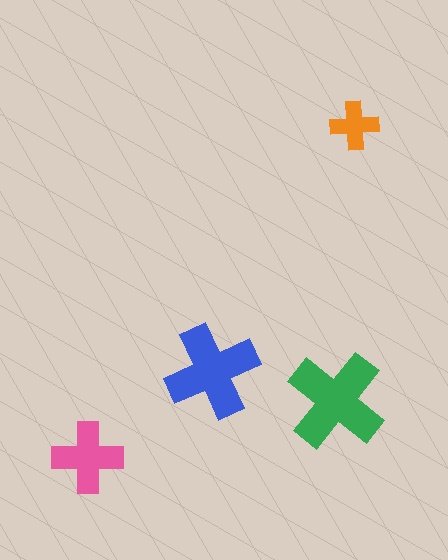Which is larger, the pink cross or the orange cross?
The pink one.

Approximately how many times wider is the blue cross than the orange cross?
About 2 times wider.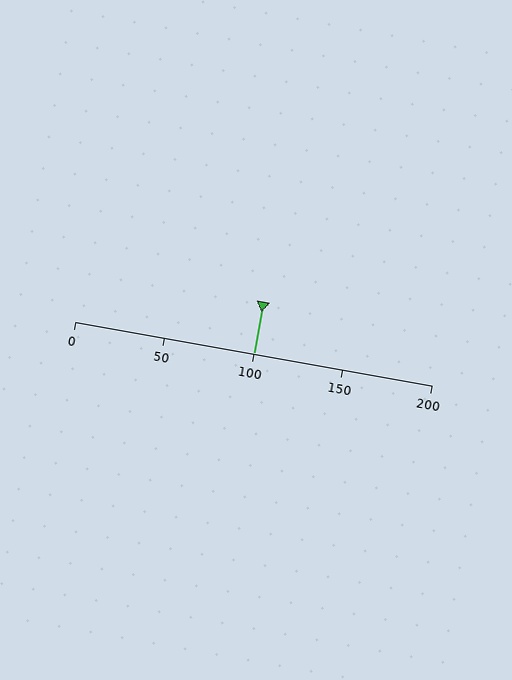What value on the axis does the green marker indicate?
The marker indicates approximately 100.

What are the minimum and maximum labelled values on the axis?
The axis runs from 0 to 200.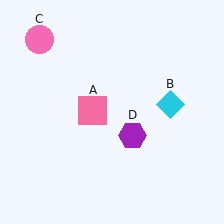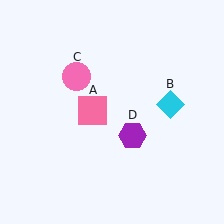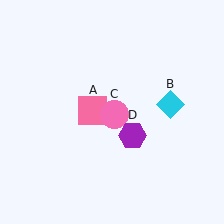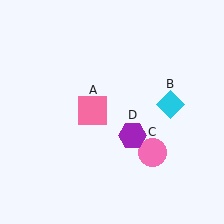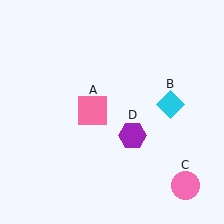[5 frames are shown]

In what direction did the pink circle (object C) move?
The pink circle (object C) moved down and to the right.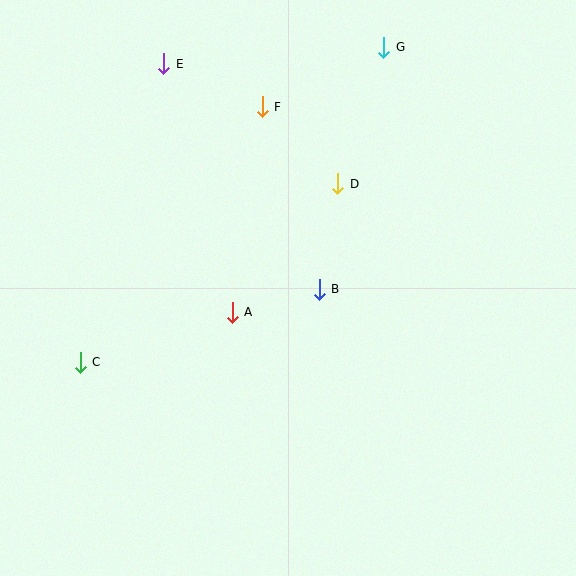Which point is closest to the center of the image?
Point B at (319, 289) is closest to the center.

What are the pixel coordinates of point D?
Point D is at (338, 184).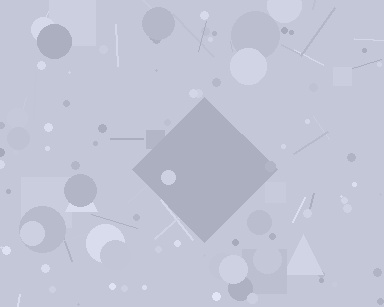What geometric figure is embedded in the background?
A diamond is embedded in the background.